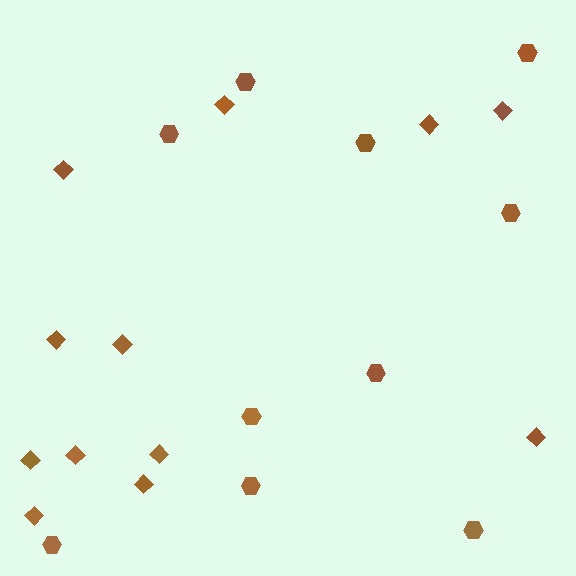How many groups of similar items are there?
There are 2 groups: one group of diamonds (12) and one group of hexagons (10).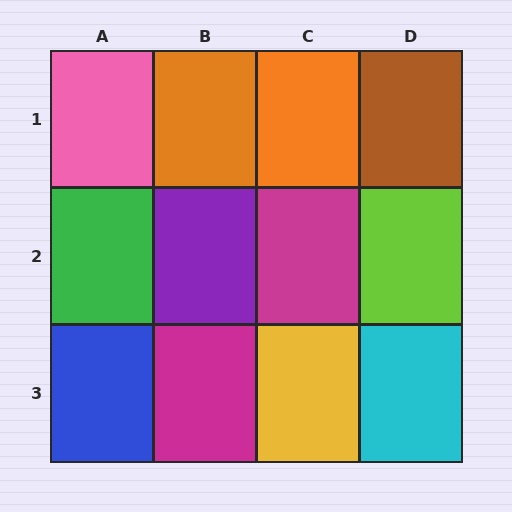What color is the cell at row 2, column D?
Lime.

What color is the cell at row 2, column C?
Magenta.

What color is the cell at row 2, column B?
Purple.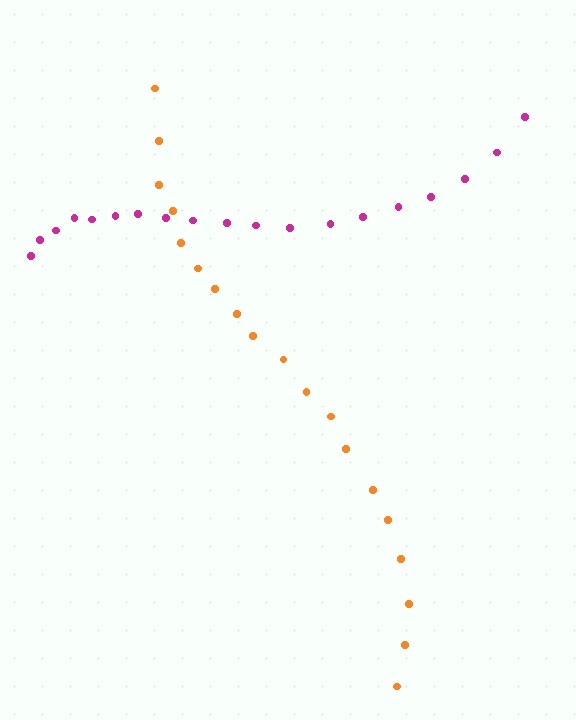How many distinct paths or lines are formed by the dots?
There are 2 distinct paths.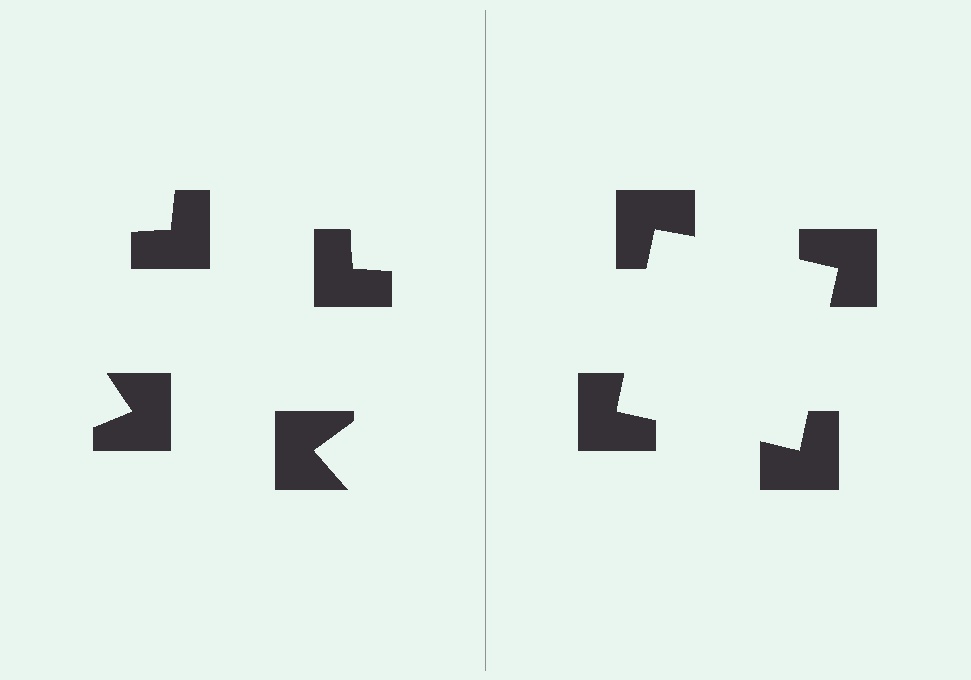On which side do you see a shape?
An illusory square appears on the right side. On the left side the wedge cuts are rotated, so no coherent shape forms.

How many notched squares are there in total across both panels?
8 — 4 on each side.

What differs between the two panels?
The notched squares are positioned identically on both sides; only the wedge orientations differ. On the right they align to a square; on the left they are misaligned.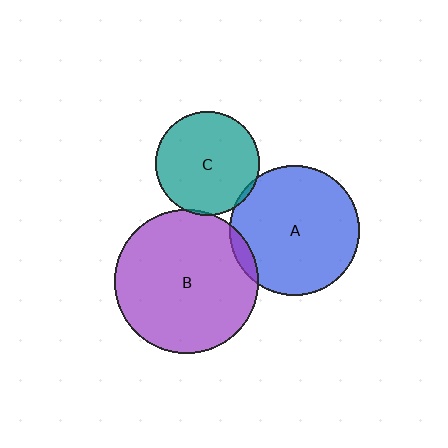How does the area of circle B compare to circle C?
Approximately 1.9 times.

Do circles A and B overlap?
Yes.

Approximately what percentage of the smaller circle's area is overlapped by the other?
Approximately 5%.